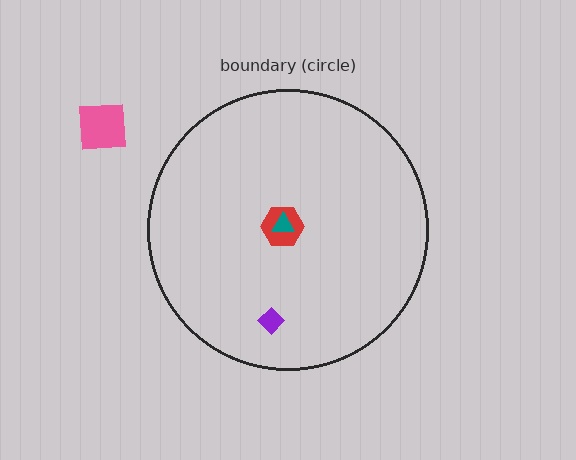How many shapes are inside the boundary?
3 inside, 1 outside.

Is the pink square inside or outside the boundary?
Outside.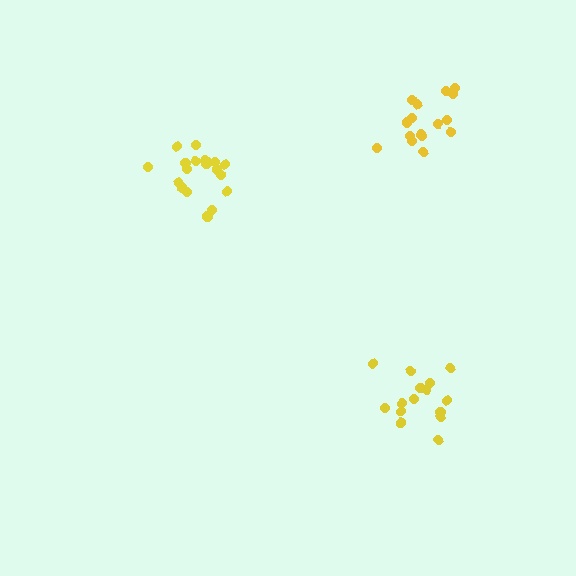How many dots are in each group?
Group 1: 16 dots, Group 2: 15 dots, Group 3: 18 dots (49 total).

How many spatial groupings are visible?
There are 3 spatial groupings.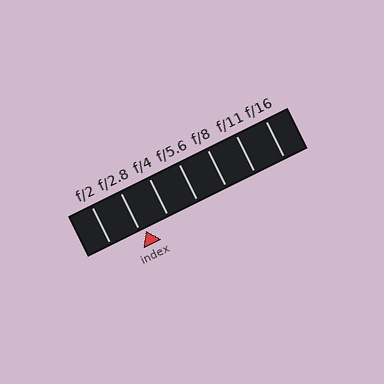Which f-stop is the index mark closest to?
The index mark is closest to f/2.8.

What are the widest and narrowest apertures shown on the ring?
The widest aperture shown is f/2 and the narrowest is f/16.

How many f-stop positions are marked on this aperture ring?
There are 7 f-stop positions marked.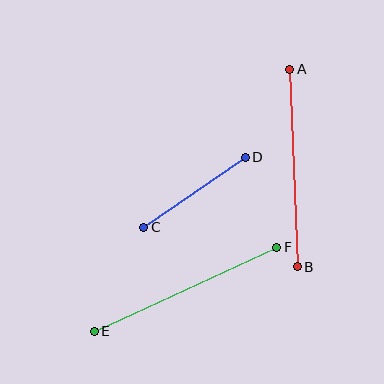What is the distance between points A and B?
The distance is approximately 198 pixels.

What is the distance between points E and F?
The distance is approximately 201 pixels.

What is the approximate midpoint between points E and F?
The midpoint is at approximately (186, 289) pixels.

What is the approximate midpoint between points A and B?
The midpoint is at approximately (294, 168) pixels.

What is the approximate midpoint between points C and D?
The midpoint is at approximately (195, 192) pixels.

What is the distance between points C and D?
The distance is approximately 123 pixels.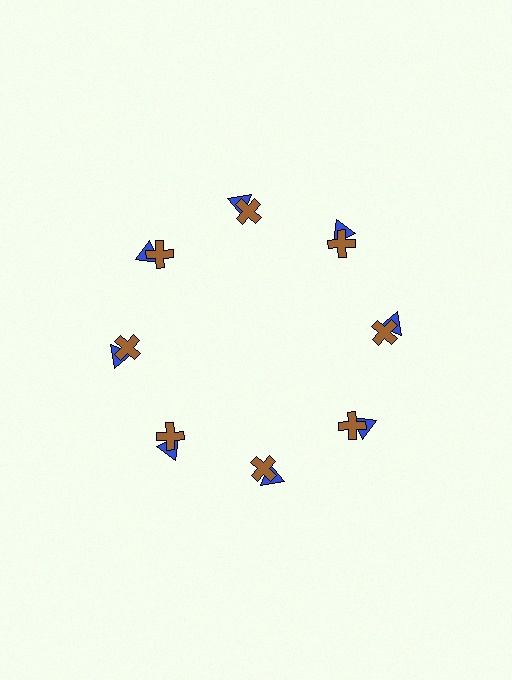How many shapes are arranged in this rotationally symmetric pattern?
There are 16 shapes, arranged in 8 groups of 2.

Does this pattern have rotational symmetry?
Yes, this pattern has 8-fold rotational symmetry. It looks the same after rotating 45 degrees around the center.